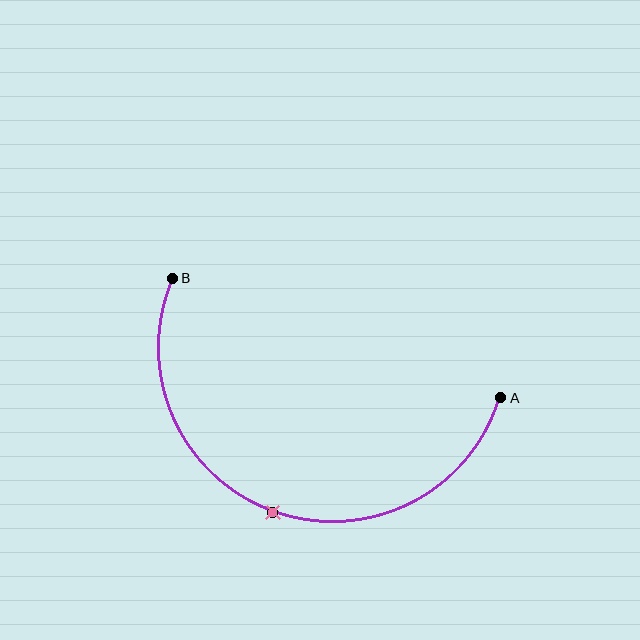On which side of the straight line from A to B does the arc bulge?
The arc bulges below the straight line connecting A and B.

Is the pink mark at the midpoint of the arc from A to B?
Yes. The pink mark lies on the arc at equal arc-length from both A and B — it is the arc midpoint.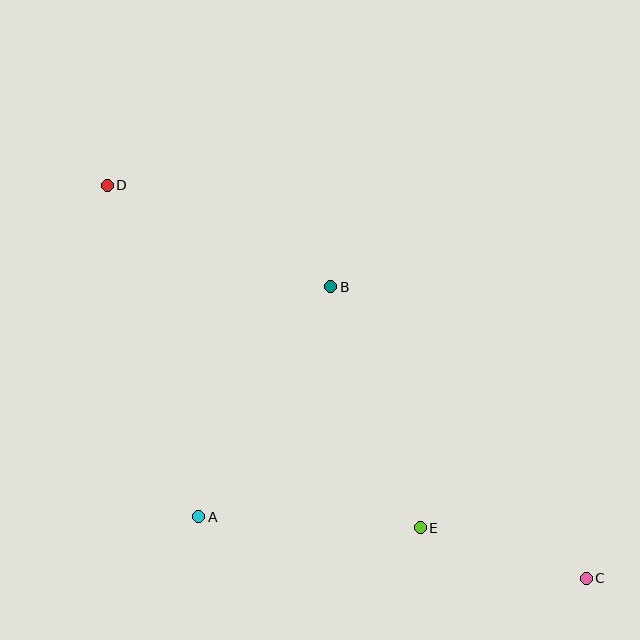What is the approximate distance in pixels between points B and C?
The distance between B and C is approximately 387 pixels.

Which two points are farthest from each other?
Points C and D are farthest from each other.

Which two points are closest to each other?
Points C and E are closest to each other.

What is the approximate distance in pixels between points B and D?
The distance between B and D is approximately 246 pixels.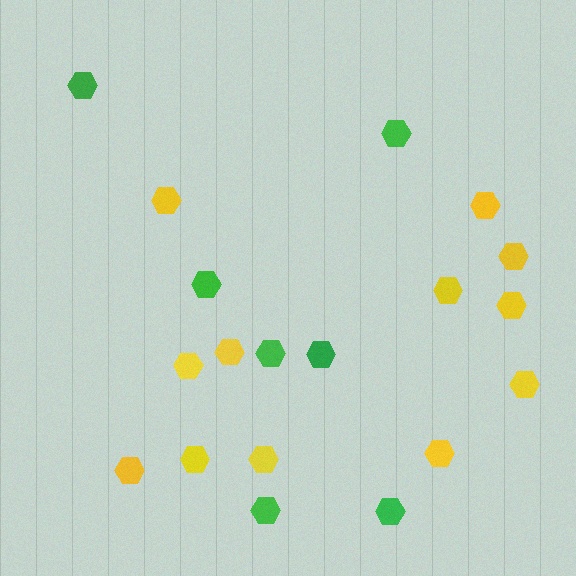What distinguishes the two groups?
There are 2 groups: one group of green hexagons (7) and one group of yellow hexagons (12).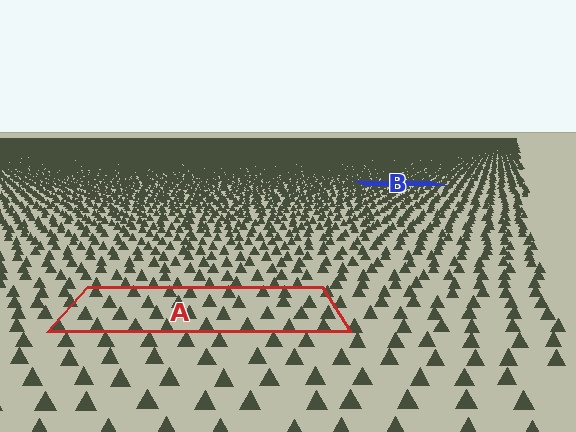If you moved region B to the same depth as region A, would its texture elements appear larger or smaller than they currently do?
They would appear larger. At a closer depth, the same texture elements are projected at a bigger on-screen size.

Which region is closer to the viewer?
Region A is closer. The texture elements there are larger and more spread out.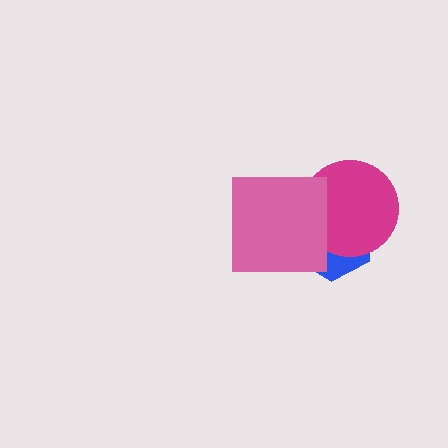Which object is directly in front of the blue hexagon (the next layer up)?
The magenta circle is directly in front of the blue hexagon.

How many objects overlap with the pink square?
2 objects overlap with the pink square.